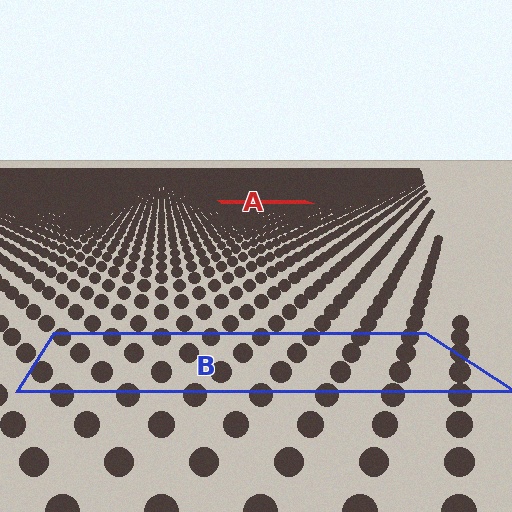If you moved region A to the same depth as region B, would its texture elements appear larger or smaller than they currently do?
They would appear larger. At a closer depth, the same texture elements are projected at a bigger on-screen size.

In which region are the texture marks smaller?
The texture marks are smaller in region A, because it is farther away.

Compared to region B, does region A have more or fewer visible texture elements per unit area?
Region A has more texture elements per unit area — they are packed more densely because it is farther away.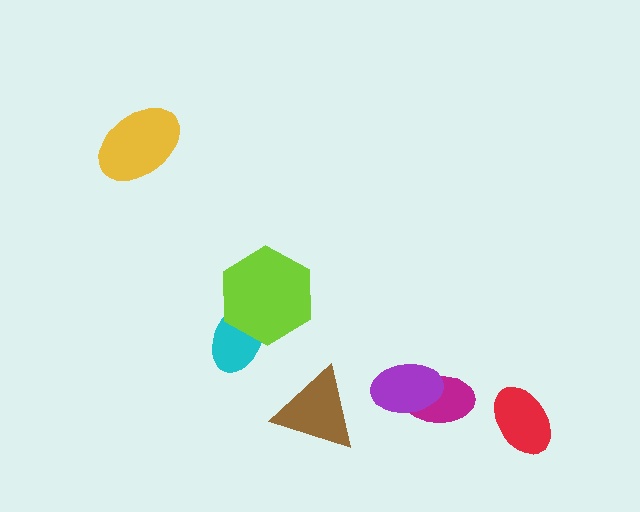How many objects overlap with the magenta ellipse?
1 object overlaps with the magenta ellipse.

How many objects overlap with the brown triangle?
0 objects overlap with the brown triangle.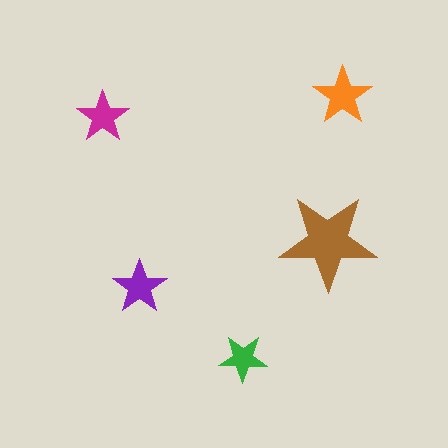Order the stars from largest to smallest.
the brown one, the orange one, the purple one, the magenta one, the green one.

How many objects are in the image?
There are 5 objects in the image.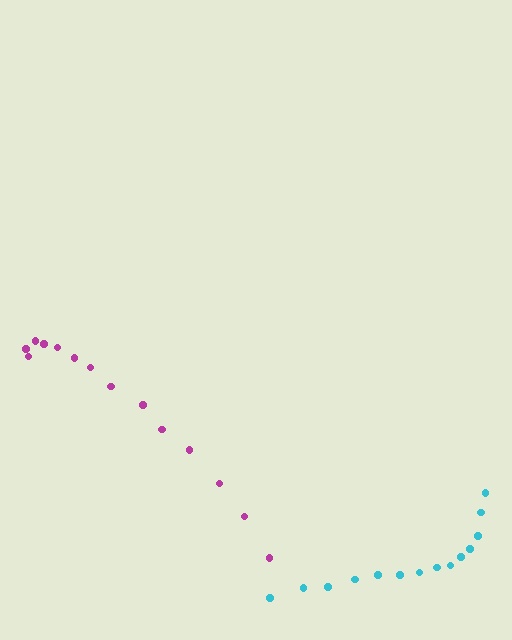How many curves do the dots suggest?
There are 2 distinct paths.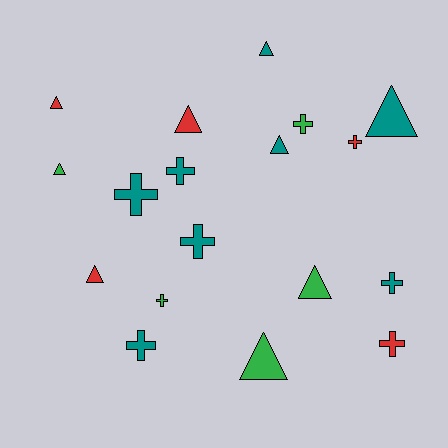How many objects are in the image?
There are 18 objects.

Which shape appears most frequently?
Triangle, with 9 objects.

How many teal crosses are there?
There are 5 teal crosses.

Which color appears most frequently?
Teal, with 8 objects.